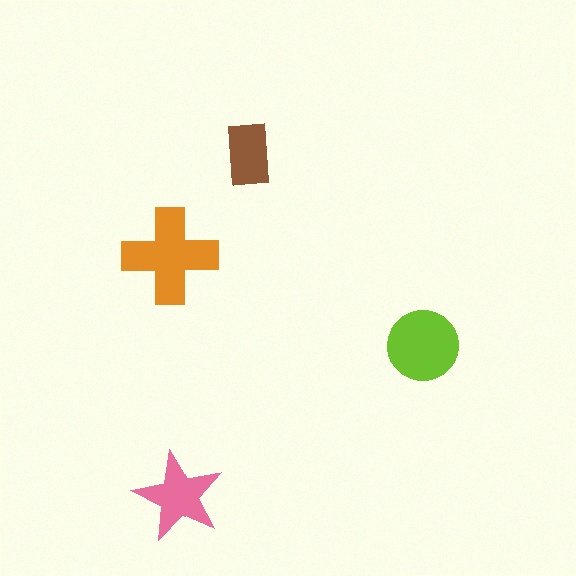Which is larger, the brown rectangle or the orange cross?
The orange cross.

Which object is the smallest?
The brown rectangle.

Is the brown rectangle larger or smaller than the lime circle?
Smaller.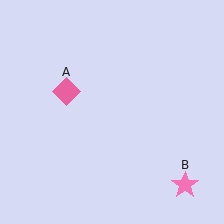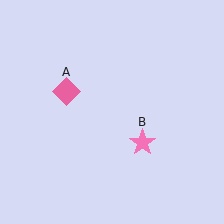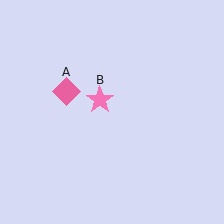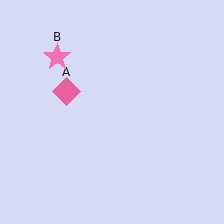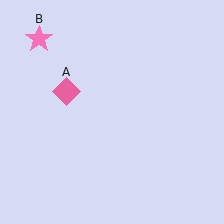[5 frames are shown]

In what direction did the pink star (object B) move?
The pink star (object B) moved up and to the left.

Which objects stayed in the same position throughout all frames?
Pink diamond (object A) remained stationary.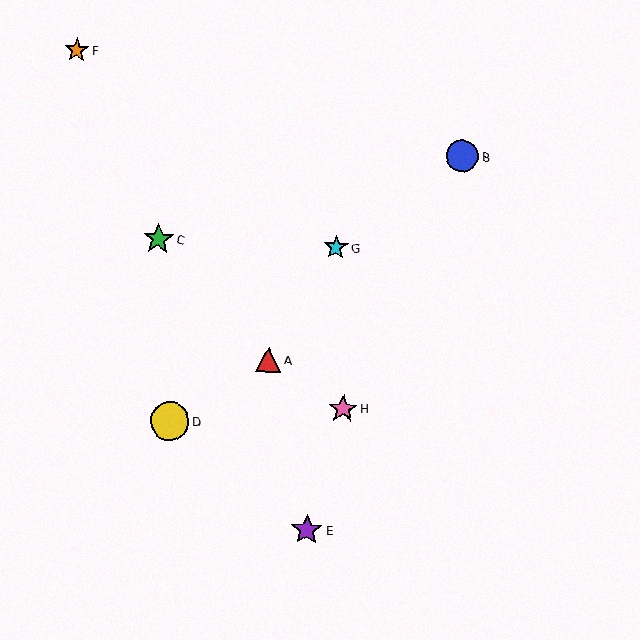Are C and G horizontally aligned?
Yes, both are at y≈239.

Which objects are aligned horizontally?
Objects C, G are aligned horizontally.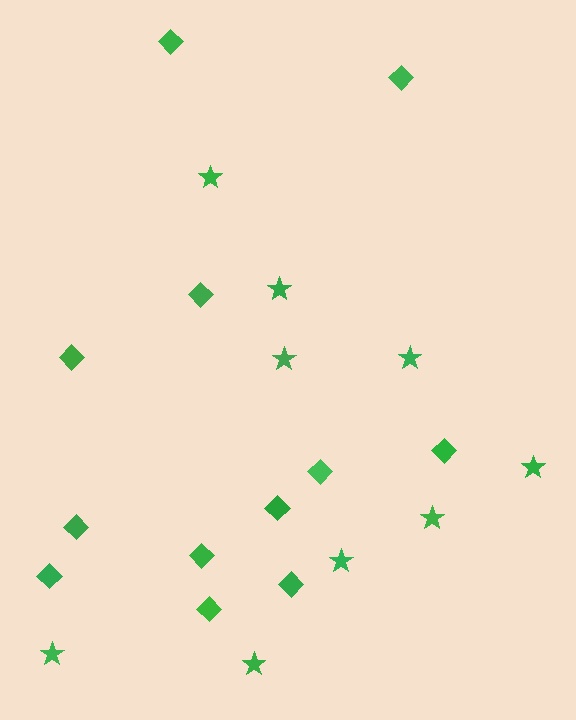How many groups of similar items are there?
There are 2 groups: one group of diamonds (12) and one group of stars (9).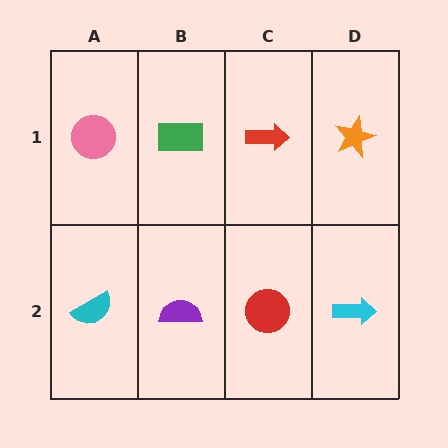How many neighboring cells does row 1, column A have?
2.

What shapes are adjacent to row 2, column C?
A red arrow (row 1, column C), a purple semicircle (row 2, column B), a cyan arrow (row 2, column D).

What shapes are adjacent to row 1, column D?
A cyan arrow (row 2, column D), a red arrow (row 1, column C).